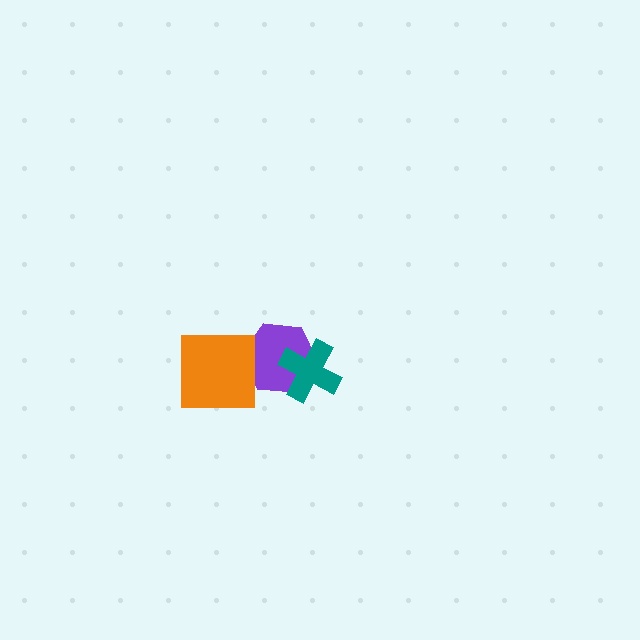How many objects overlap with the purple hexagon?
2 objects overlap with the purple hexagon.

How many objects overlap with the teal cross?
1 object overlaps with the teal cross.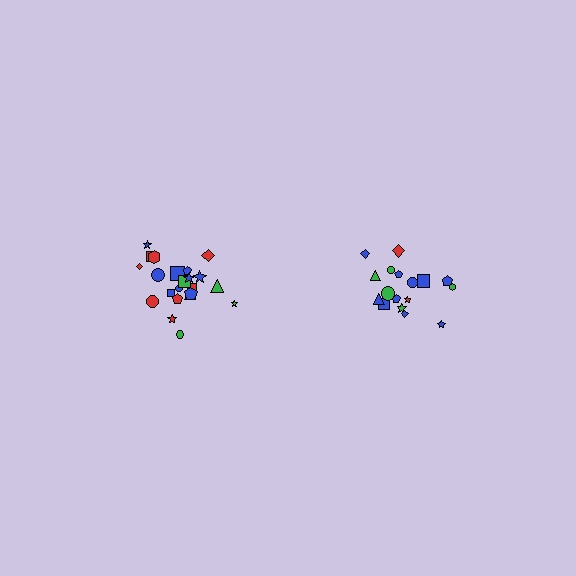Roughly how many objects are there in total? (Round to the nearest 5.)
Roughly 40 objects in total.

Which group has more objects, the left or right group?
The left group.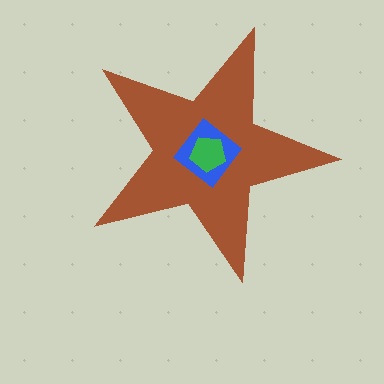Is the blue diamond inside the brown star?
Yes.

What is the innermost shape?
The green pentagon.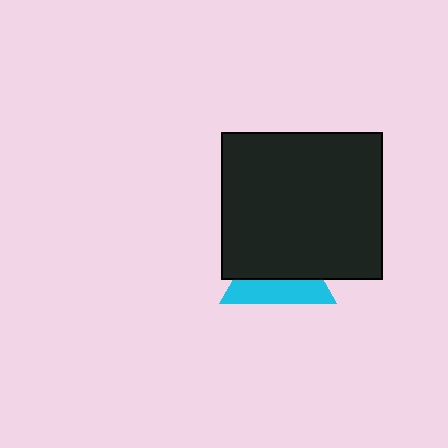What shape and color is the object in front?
The object in front is a black rectangle.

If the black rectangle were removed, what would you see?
You would see the complete cyan triangle.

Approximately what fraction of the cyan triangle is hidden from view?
Roughly 58% of the cyan triangle is hidden behind the black rectangle.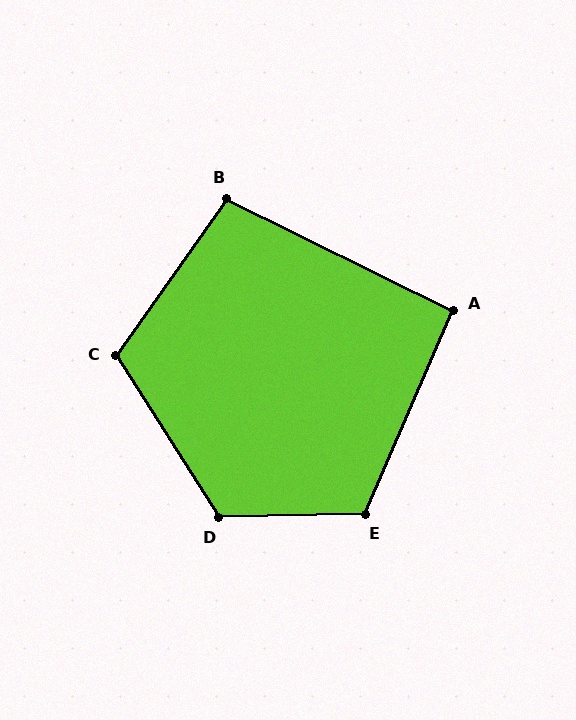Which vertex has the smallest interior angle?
A, at approximately 93 degrees.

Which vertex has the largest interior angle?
D, at approximately 121 degrees.